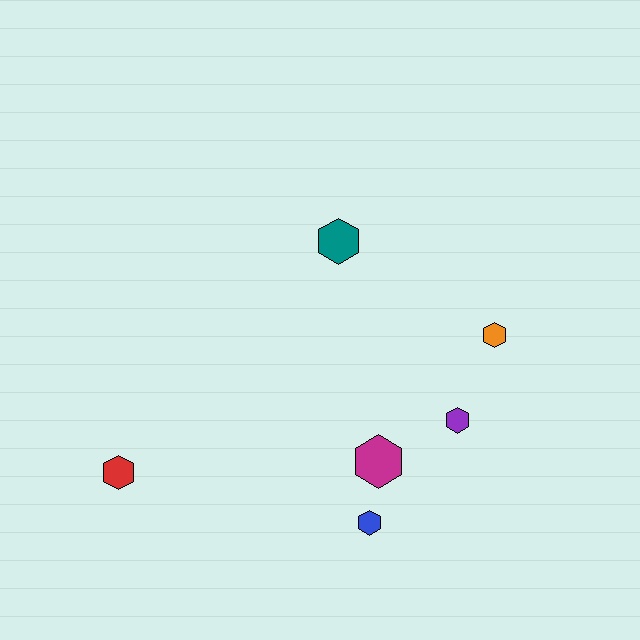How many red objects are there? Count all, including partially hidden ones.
There is 1 red object.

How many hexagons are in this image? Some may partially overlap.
There are 6 hexagons.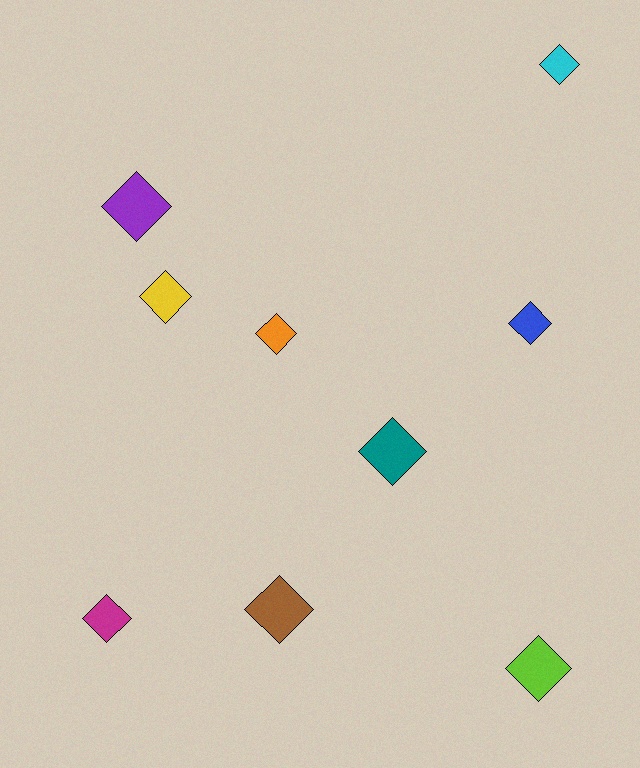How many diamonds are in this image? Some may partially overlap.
There are 9 diamonds.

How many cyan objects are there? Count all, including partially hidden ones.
There is 1 cyan object.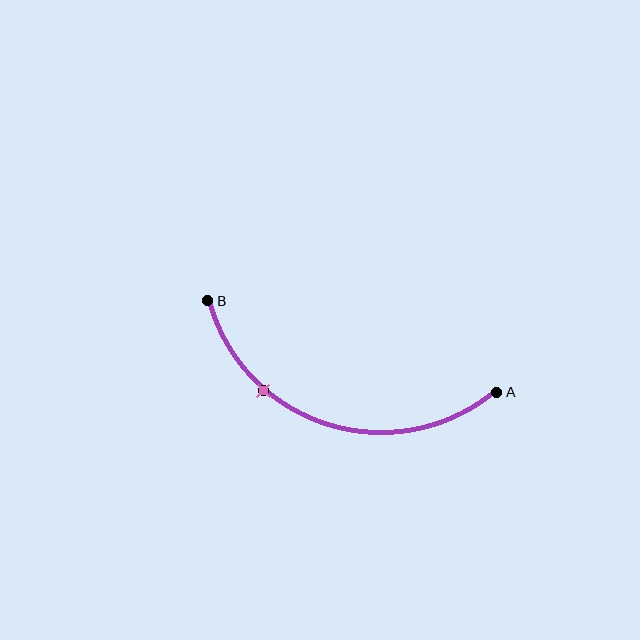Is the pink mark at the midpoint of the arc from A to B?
No. The pink mark lies on the arc but is closer to endpoint B. The arc midpoint would be at the point on the curve equidistant along the arc from both A and B.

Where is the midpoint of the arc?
The arc midpoint is the point on the curve farthest from the straight line joining A and B. It sits below that line.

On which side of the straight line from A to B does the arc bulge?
The arc bulges below the straight line connecting A and B.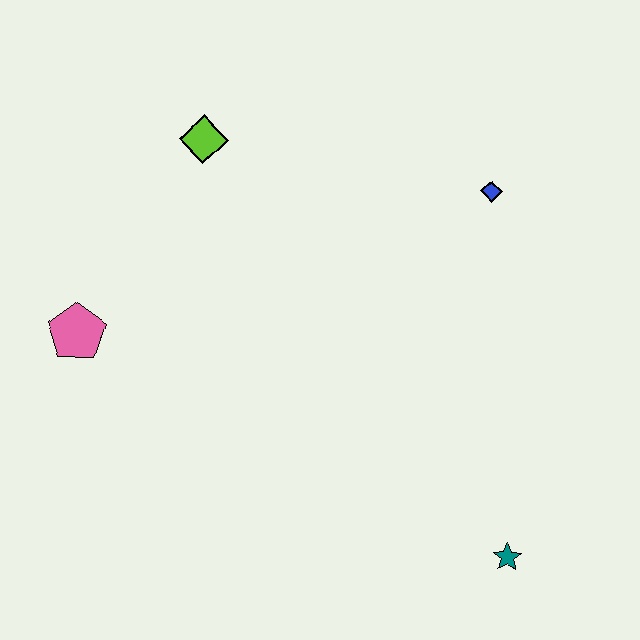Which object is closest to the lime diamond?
The pink pentagon is closest to the lime diamond.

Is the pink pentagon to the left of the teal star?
Yes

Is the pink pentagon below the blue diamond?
Yes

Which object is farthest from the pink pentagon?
The teal star is farthest from the pink pentagon.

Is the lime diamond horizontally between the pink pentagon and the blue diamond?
Yes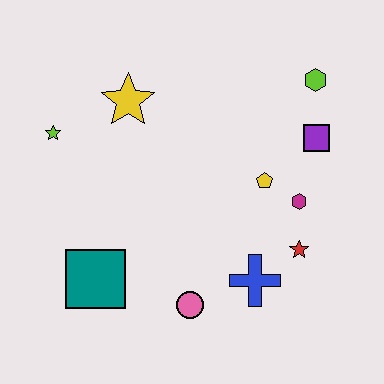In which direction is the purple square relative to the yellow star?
The purple square is to the right of the yellow star.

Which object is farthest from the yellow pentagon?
The lime star is farthest from the yellow pentagon.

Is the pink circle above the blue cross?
No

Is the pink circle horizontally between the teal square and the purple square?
Yes